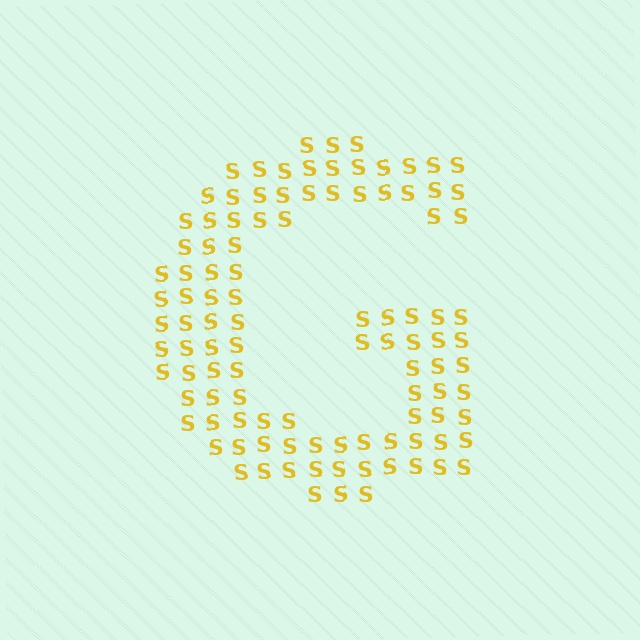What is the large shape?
The large shape is the letter G.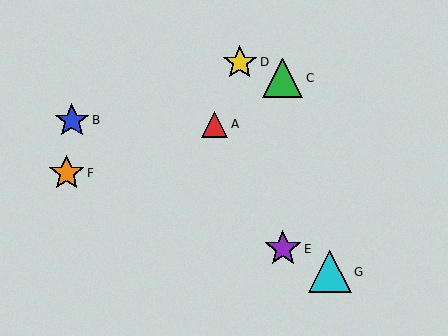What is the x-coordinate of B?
Object B is at x≈72.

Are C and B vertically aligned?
No, C is at x≈283 and B is at x≈72.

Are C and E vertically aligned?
Yes, both are at x≈283.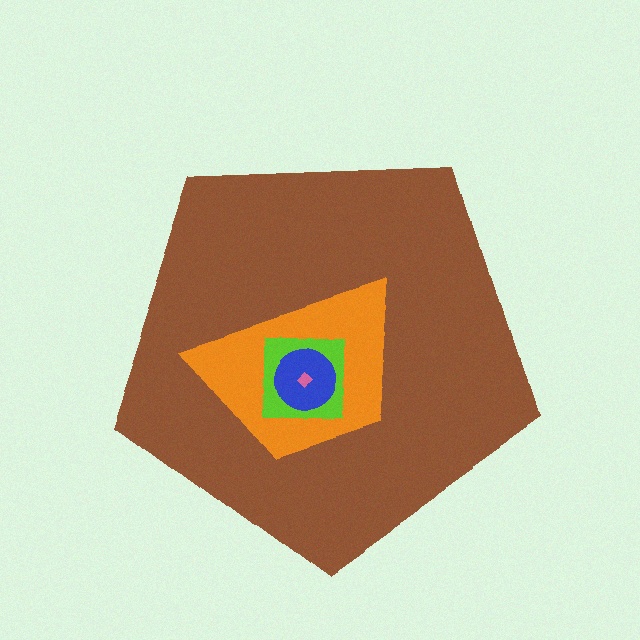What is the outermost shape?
The brown pentagon.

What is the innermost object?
The pink diamond.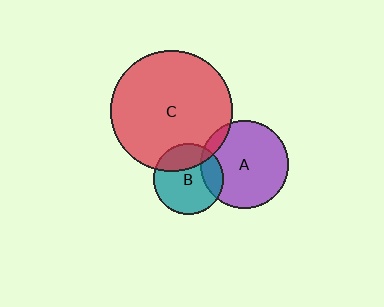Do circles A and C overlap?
Yes.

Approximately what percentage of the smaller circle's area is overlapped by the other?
Approximately 10%.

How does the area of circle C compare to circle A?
Approximately 1.9 times.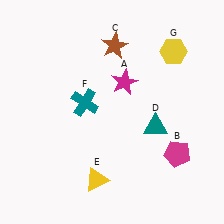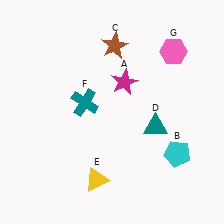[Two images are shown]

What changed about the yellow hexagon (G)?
In Image 1, G is yellow. In Image 2, it changed to pink.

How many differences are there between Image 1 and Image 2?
There are 2 differences between the two images.